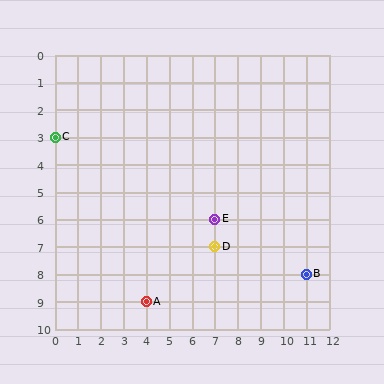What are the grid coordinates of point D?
Point D is at grid coordinates (7, 7).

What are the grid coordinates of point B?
Point B is at grid coordinates (11, 8).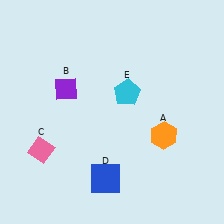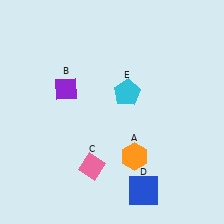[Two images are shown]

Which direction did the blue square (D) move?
The blue square (D) moved right.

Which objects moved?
The objects that moved are: the orange hexagon (A), the pink diamond (C), the blue square (D).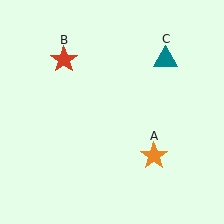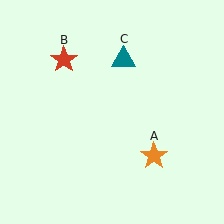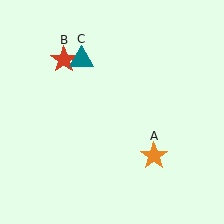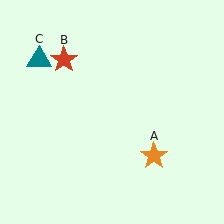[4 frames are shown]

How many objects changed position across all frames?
1 object changed position: teal triangle (object C).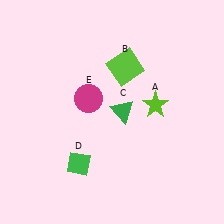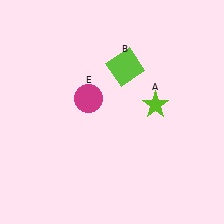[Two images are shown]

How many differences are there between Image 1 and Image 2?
There are 2 differences between the two images.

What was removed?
The green triangle (C), the green diamond (D) were removed in Image 2.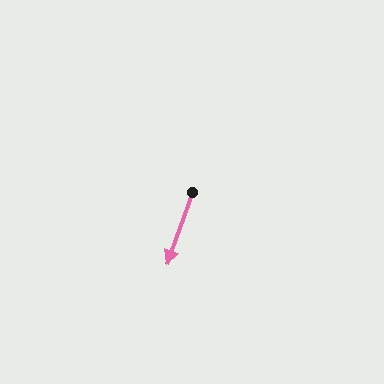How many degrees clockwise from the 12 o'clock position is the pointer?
Approximately 199 degrees.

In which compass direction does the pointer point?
South.